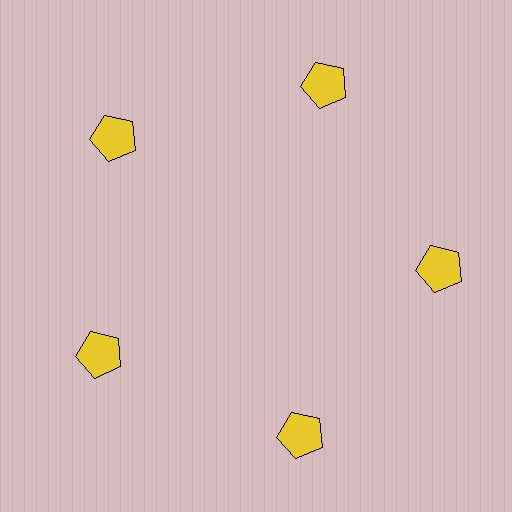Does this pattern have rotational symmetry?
Yes, this pattern has 5-fold rotational symmetry. It looks the same after rotating 72 degrees around the center.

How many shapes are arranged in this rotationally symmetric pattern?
There are 5 shapes, arranged in 5 groups of 1.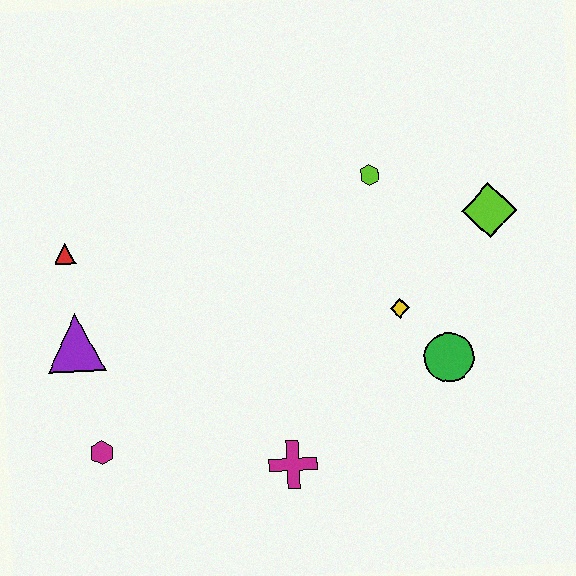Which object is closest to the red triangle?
The purple triangle is closest to the red triangle.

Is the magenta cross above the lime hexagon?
No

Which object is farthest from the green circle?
The red triangle is farthest from the green circle.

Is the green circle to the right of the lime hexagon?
Yes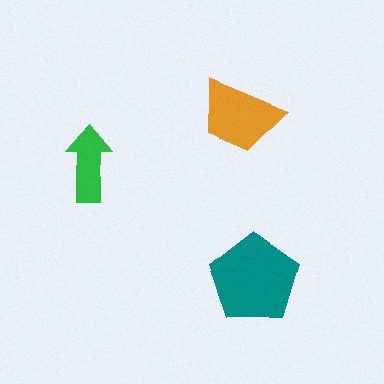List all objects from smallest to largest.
The green arrow, the orange trapezoid, the teal pentagon.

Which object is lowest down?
The teal pentagon is bottommost.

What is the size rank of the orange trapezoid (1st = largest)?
2nd.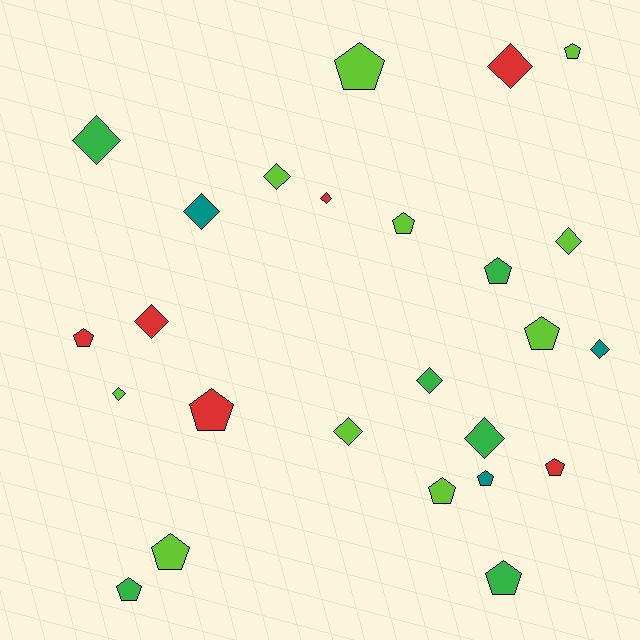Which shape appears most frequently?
Pentagon, with 13 objects.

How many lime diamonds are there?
There are 4 lime diamonds.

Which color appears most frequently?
Lime, with 10 objects.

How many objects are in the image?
There are 25 objects.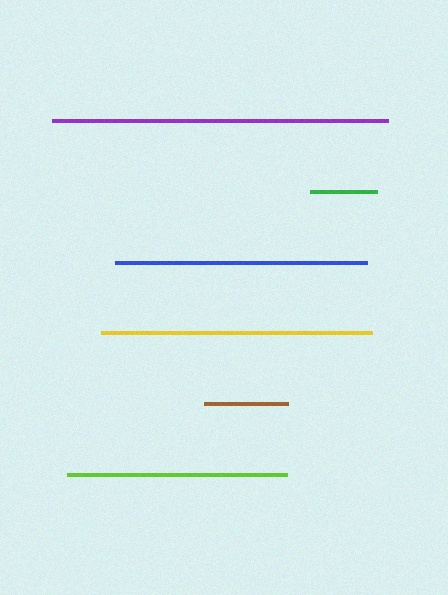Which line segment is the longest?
The purple line is the longest at approximately 335 pixels.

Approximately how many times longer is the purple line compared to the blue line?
The purple line is approximately 1.3 times the length of the blue line.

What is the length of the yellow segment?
The yellow segment is approximately 271 pixels long.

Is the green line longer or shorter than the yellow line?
The yellow line is longer than the green line.